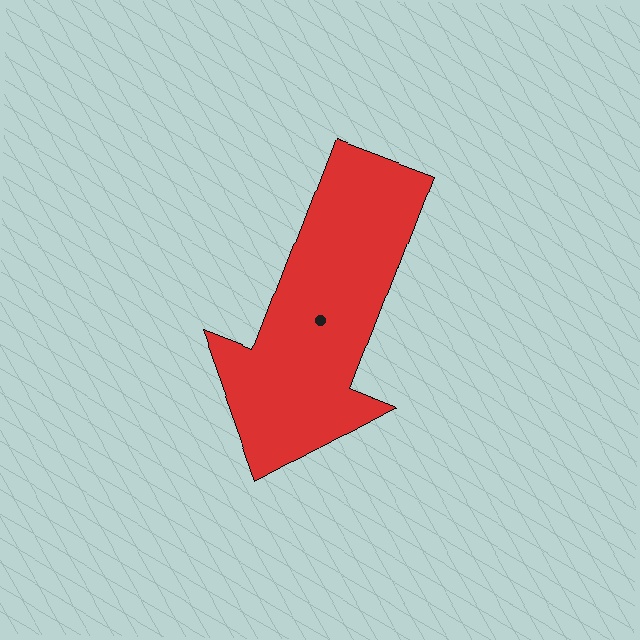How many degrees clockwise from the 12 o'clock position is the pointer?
Approximately 201 degrees.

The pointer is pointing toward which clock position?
Roughly 7 o'clock.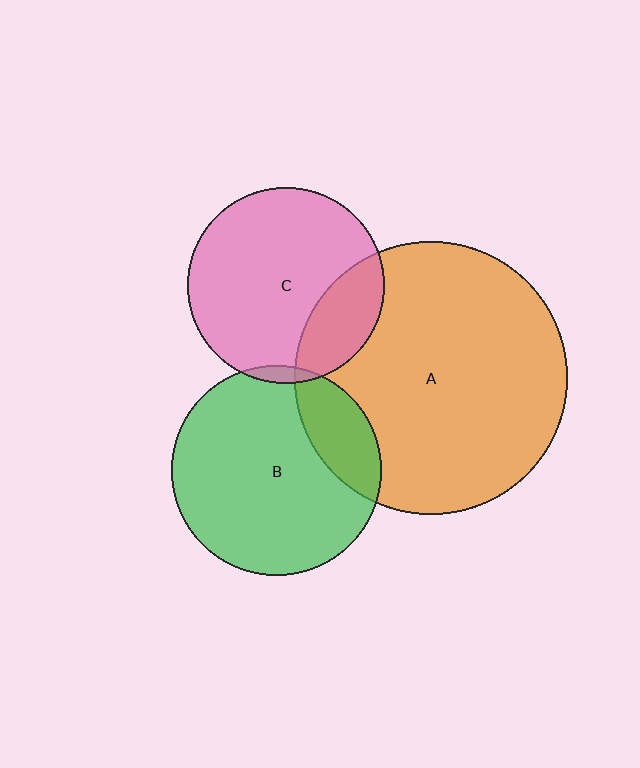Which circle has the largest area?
Circle A (orange).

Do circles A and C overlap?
Yes.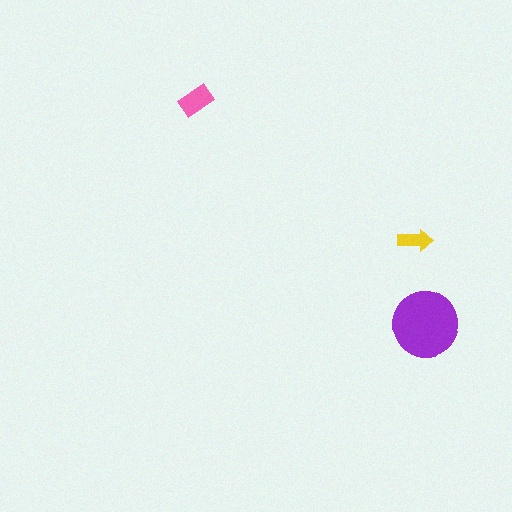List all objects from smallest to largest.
The yellow arrow, the pink rectangle, the purple circle.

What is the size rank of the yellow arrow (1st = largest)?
3rd.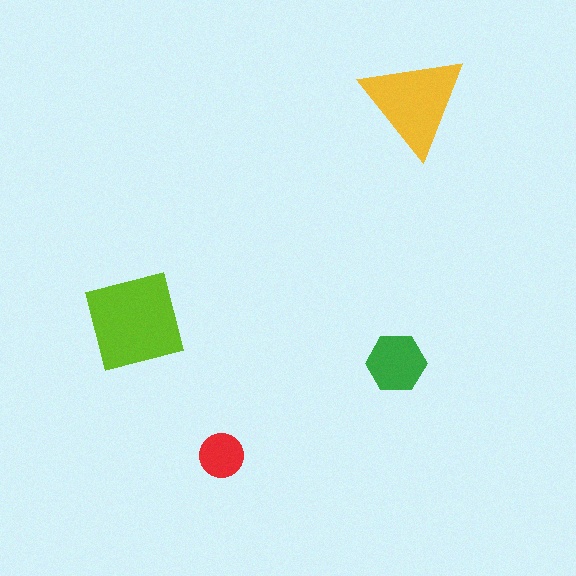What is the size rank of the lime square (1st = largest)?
1st.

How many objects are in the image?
There are 4 objects in the image.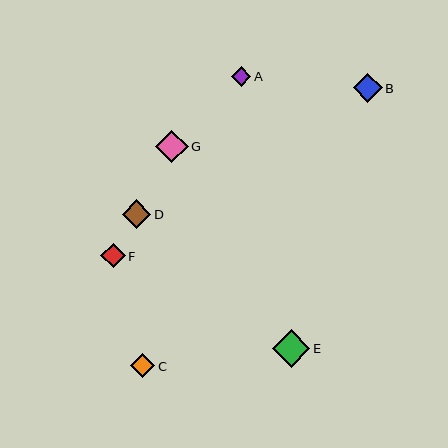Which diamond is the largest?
Diamond E is the largest with a size of approximately 37 pixels.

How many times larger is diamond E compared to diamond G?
Diamond E is approximately 1.1 times the size of diamond G.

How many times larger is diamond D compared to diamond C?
Diamond D is approximately 1.2 times the size of diamond C.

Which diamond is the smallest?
Diamond A is the smallest with a size of approximately 20 pixels.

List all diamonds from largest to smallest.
From largest to smallest: E, G, B, D, F, C, A.